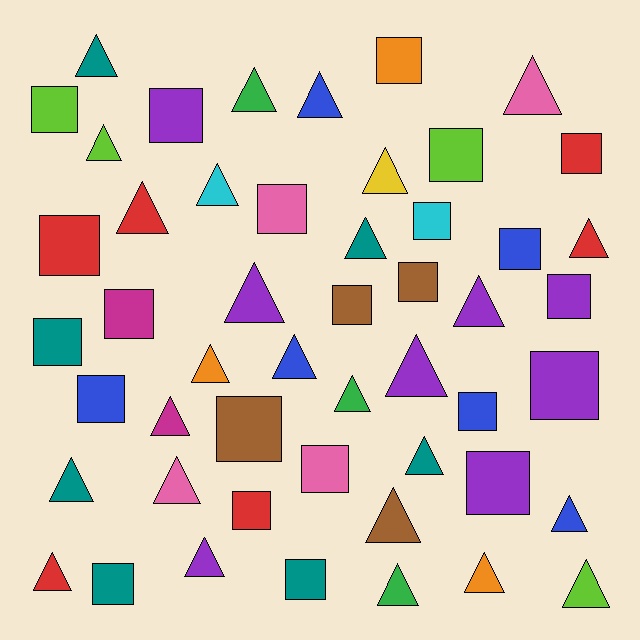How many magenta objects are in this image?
There are 2 magenta objects.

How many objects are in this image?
There are 50 objects.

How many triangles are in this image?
There are 27 triangles.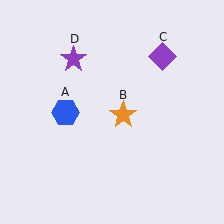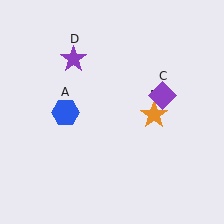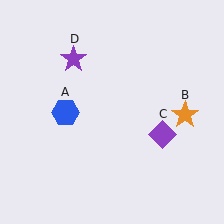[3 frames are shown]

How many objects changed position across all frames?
2 objects changed position: orange star (object B), purple diamond (object C).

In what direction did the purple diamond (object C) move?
The purple diamond (object C) moved down.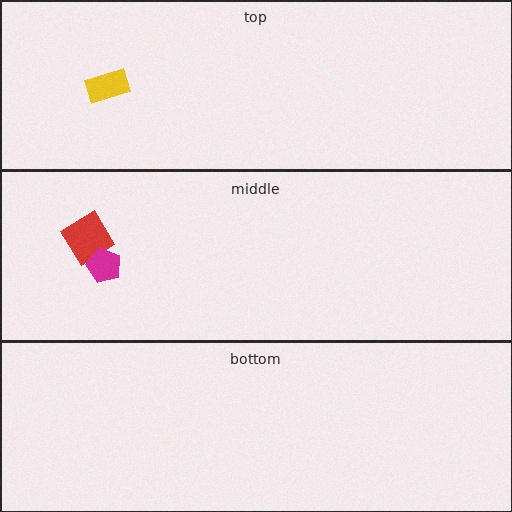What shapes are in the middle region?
The red diamond, the magenta pentagon.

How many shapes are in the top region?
1.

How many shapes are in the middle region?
2.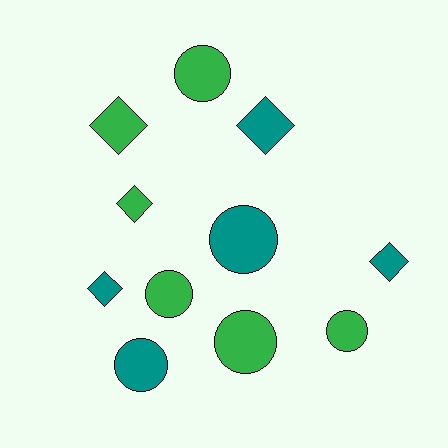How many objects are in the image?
There are 11 objects.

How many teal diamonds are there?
There are 3 teal diamonds.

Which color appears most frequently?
Green, with 6 objects.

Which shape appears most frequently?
Circle, with 6 objects.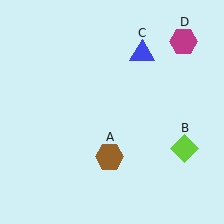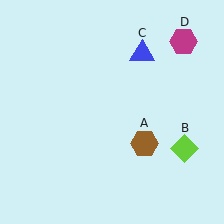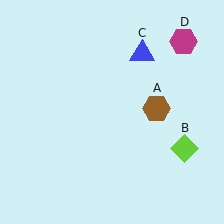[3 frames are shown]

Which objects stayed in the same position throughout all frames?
Lime diamond (object B) and blue triangle (object C) and magenta hexagon (object D) remained stationary.